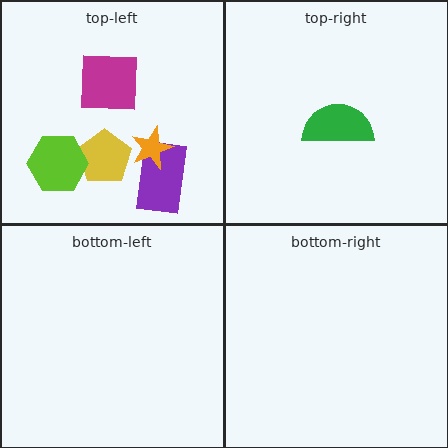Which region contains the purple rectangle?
The top-left region.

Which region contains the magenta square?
The top-left region.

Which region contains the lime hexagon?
The top-left region.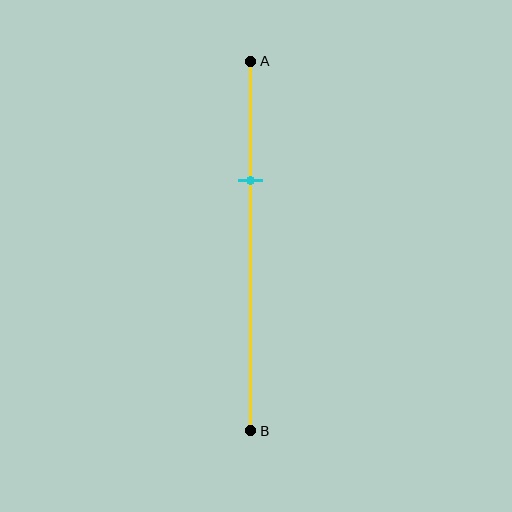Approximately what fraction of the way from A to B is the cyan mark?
The cyan mark is approximately 30% of the way from A to B.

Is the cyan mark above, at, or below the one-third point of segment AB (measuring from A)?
The cyan mark is approximately at the one-third point of segment AB.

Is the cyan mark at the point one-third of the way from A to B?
Yes, the mark is approximately at the one-third point.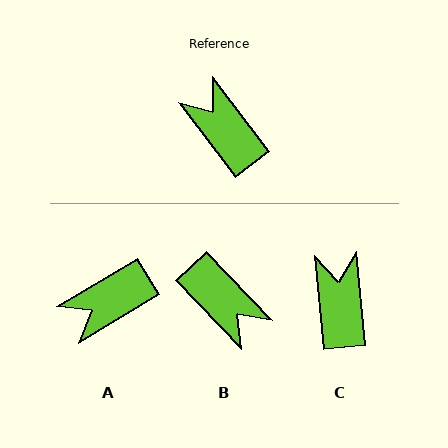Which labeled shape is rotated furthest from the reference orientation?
B, about 174 degrees away.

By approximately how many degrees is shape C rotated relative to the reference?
Approximately 32 degrees clockwise.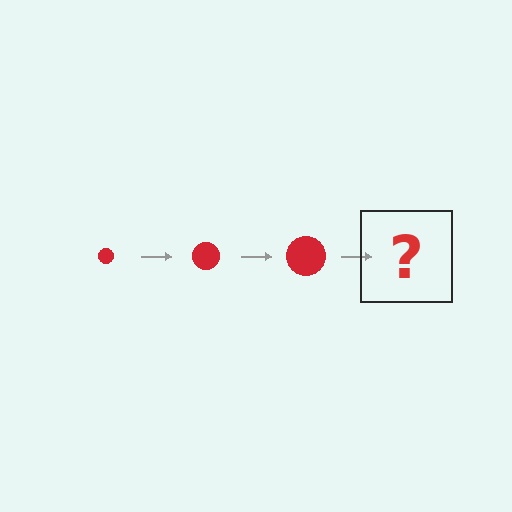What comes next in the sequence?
The next element should be a red circle, larger than the previous one.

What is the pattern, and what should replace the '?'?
The pattern is that the circle gets progressively larger each step. The '?' should be a red circle, larger than the previous one.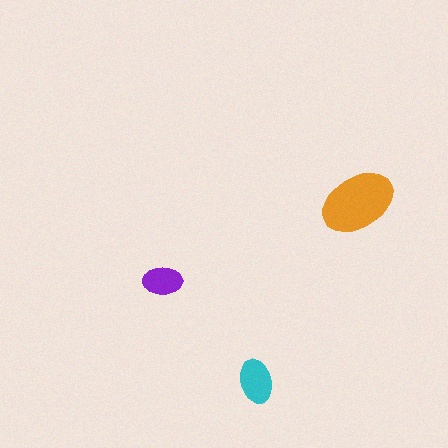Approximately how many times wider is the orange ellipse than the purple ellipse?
About 2 times wider.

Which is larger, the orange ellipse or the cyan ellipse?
The orange one.